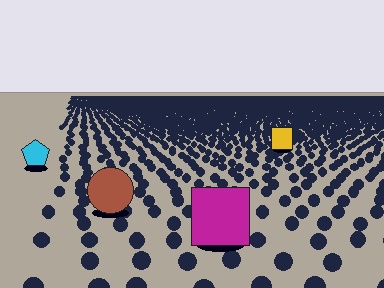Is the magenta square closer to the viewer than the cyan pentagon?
Yes. The magenta square is closer — you can tell from the texture gradient: the ground texture is coarser near it.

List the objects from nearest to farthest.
From nearest to farthest: the magenta square, the brown circle, the cyan pentagon, the yellow square.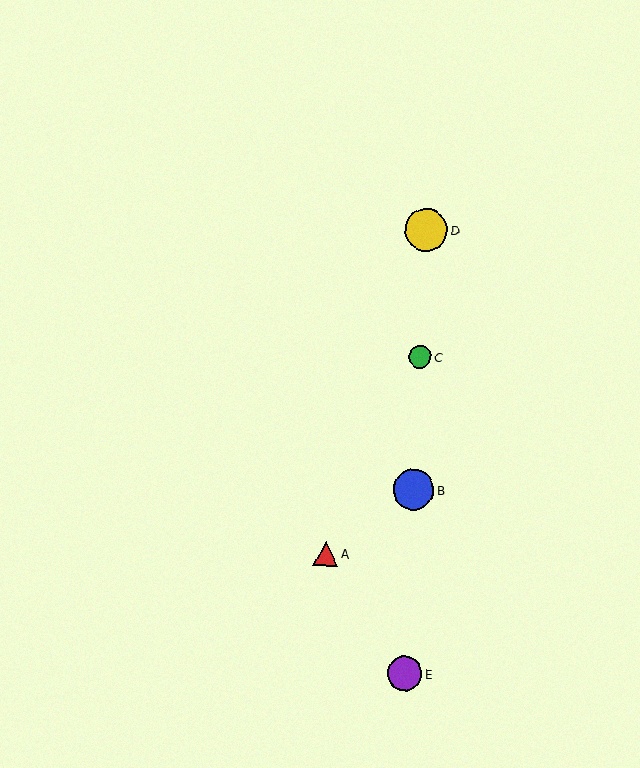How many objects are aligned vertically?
4 objects (B, C, D, E) are aligned vertically.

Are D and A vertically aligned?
No, D is at x≈426 and A is at x≈326.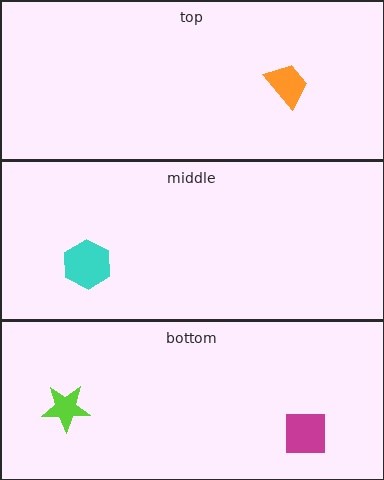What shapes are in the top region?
The orange trapezoid.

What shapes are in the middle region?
The cyan hexagon.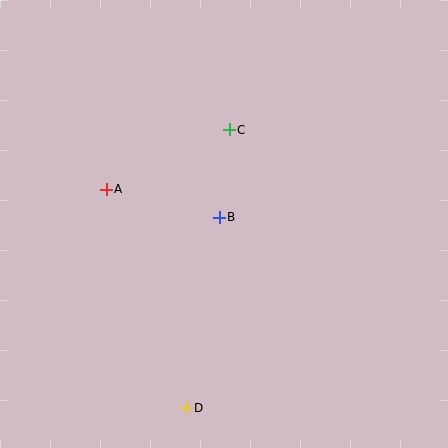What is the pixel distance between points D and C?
The distance between D and C is 281 pixels.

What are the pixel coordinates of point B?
Point B is at (219, 217).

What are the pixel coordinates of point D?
Point D is at (186, 408).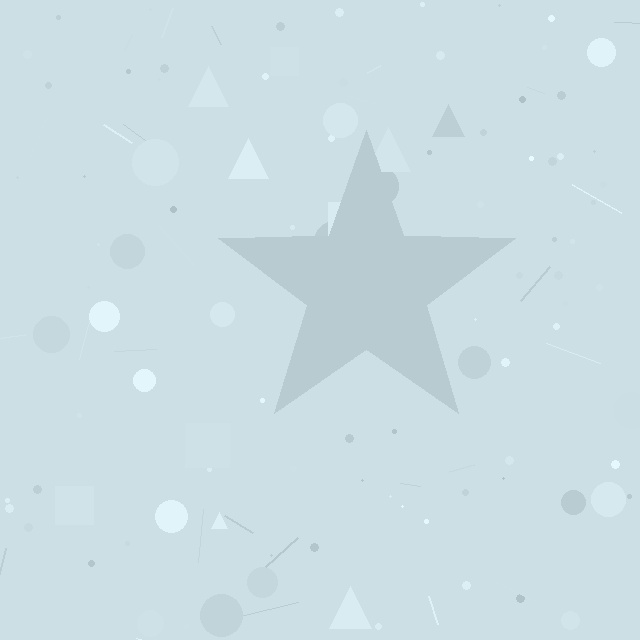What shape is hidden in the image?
A star is hidden in the image.